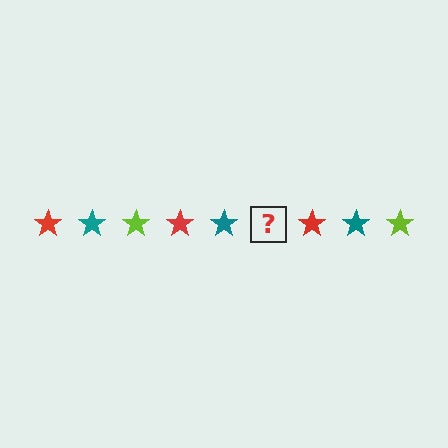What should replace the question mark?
The question mark should be replaced with a lime star.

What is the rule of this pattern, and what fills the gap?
The rule is that the pattern cycles through red, teal, lime stars. The gap should be filled with a lime star.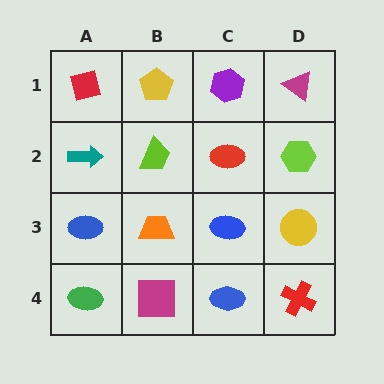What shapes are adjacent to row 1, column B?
A lime trapezoid (row 2, column B), a red square (row 1, column A), a purple hexagon (row 1, column C).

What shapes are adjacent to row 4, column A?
A blue ellipse (row 3, column A), a magenta square (row 4, column B).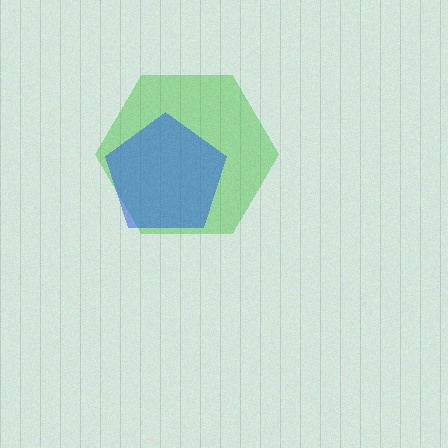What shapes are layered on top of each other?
The layered shapes are: a green hexagon, a blue pentagon.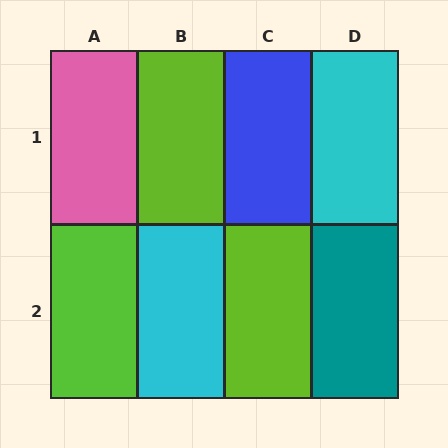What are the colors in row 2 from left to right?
Lime, cyan, lime, teal.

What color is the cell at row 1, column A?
Pink.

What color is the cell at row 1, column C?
Blue.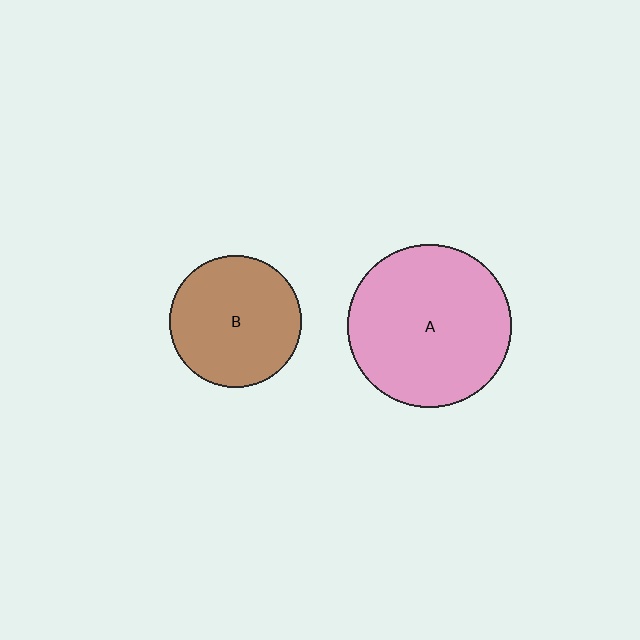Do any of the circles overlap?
No, none of the circles overlap.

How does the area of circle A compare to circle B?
Approximately 1.5 times.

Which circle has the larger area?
Circle A (pink).